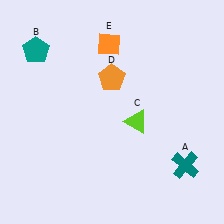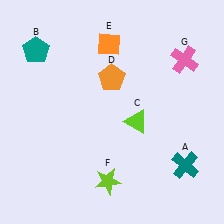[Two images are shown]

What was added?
A lime star (F), a pink cross (G) were added in Image 2.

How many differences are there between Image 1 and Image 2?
There are 2 differences between the two images.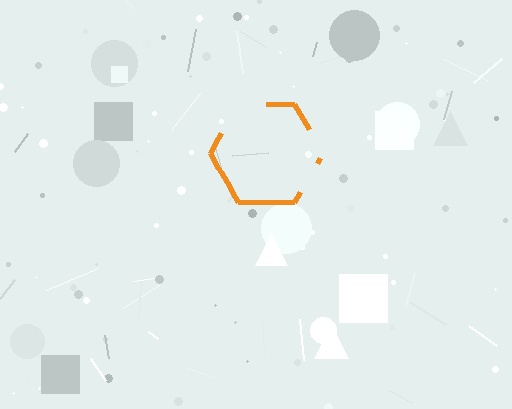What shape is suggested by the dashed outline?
The dashed outline suggests a hexagon.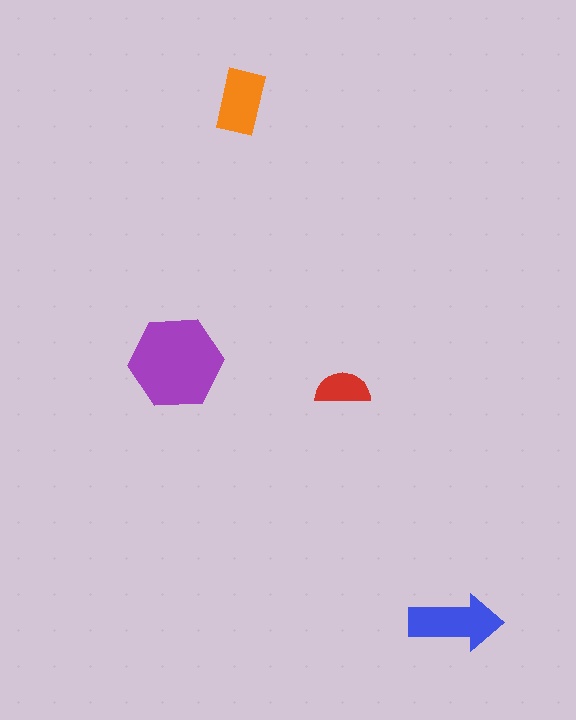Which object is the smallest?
The red semicircle.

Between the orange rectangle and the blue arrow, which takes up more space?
The blue arrow.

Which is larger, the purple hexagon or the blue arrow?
The purple hexagon.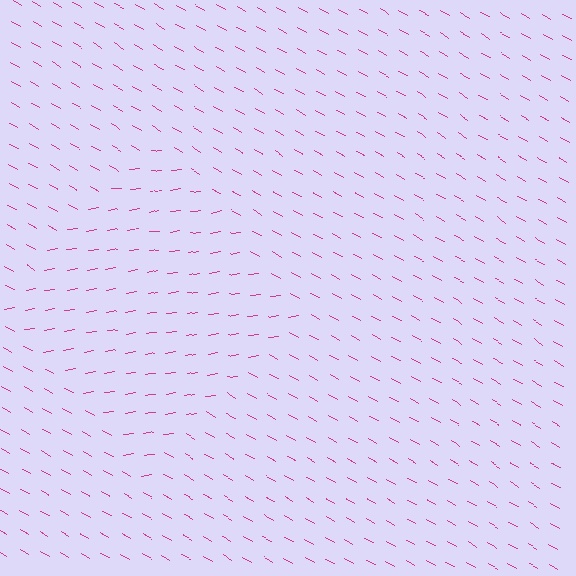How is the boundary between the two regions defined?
The boundary is defined purely by a change in line orientation (approximately 39 degrees difference). All lines are the same color and thickness.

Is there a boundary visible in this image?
Yes, there is a texture boundary formed by a change in line orientation.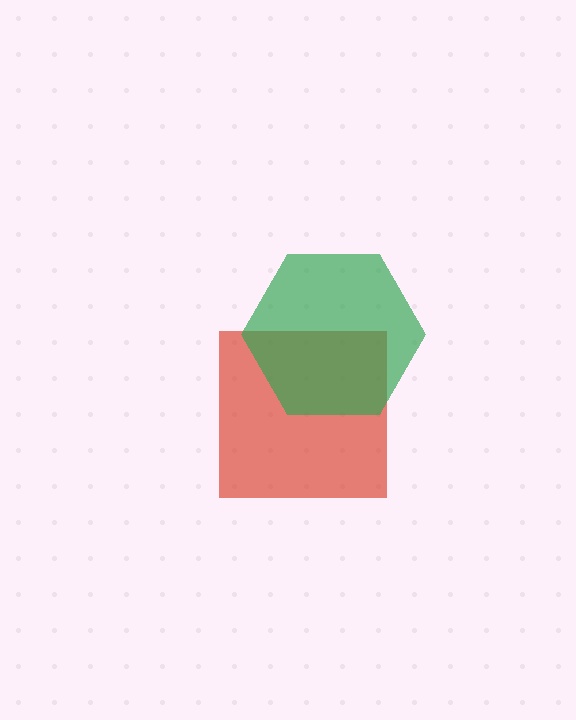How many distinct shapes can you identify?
There are 2 distinct shapes: a red square, a green hexagon.